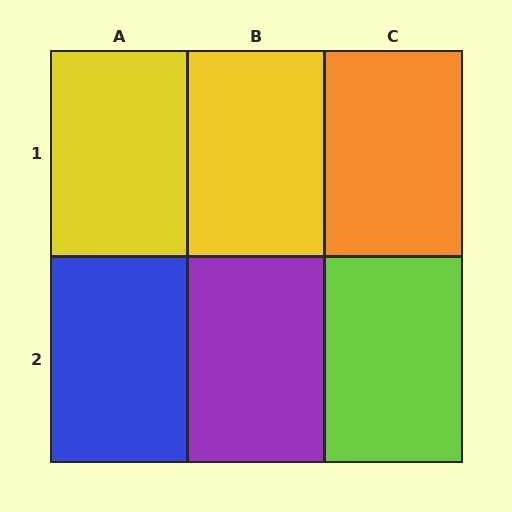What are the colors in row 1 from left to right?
Yellow, yellow, orange.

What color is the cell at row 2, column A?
Blue.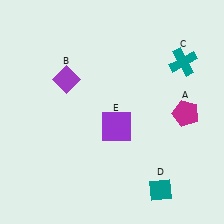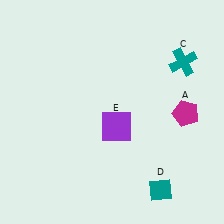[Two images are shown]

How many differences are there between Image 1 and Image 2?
There is 1 difference between the two images.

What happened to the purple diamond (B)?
The purple diamond (B) was removed in Image 2. It was in the top-left area of Image 1.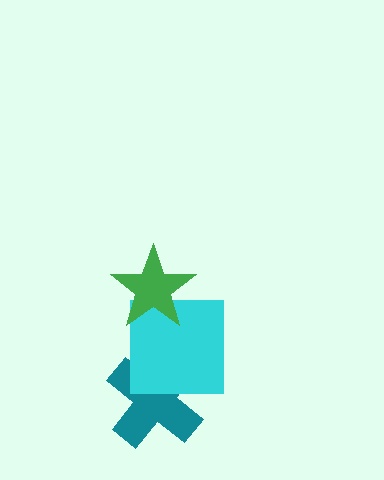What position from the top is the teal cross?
The teal cross is 3rd from the top.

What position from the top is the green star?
The green star is 1st from the top.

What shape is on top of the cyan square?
The green star is on top of the cyan square.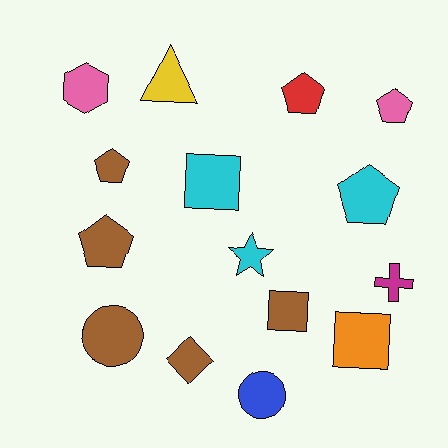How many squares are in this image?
There are 3 squares.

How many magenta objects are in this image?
There is 1 magenta object.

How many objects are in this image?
There are 15 objects.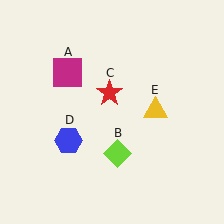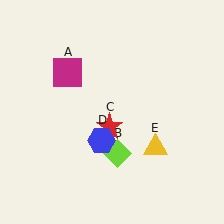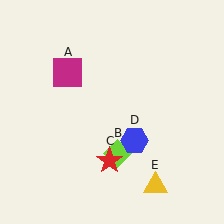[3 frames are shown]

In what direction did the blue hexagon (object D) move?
The blue hexagon (object D) moved right.